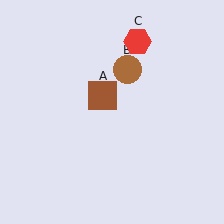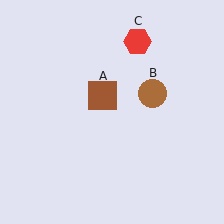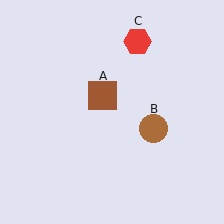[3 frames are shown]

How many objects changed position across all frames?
1 object changed position: brown circle (object B).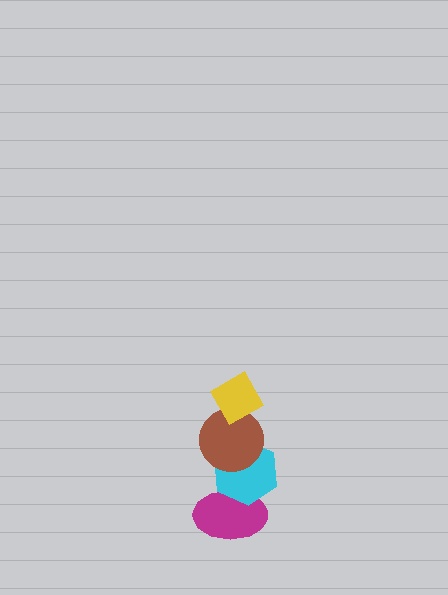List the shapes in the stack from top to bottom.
From top to bottom: the yellow diamond, the brown circle, the cyan hexagon, the magenta ellipse.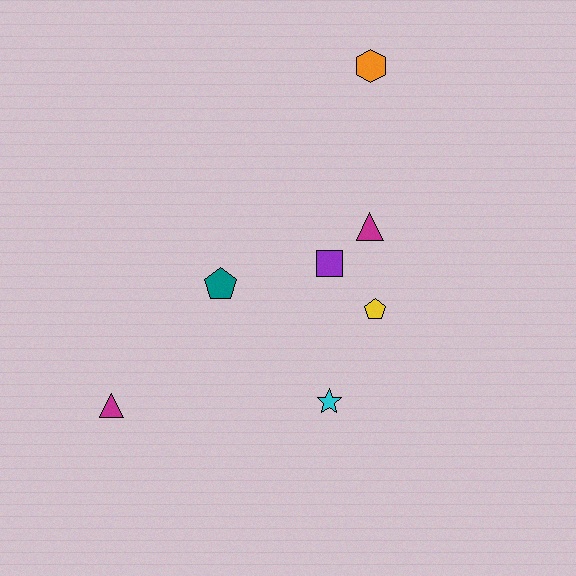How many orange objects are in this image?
There is 1 orange object.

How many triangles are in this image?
There are 2 triangles.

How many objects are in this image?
There are 7 objects.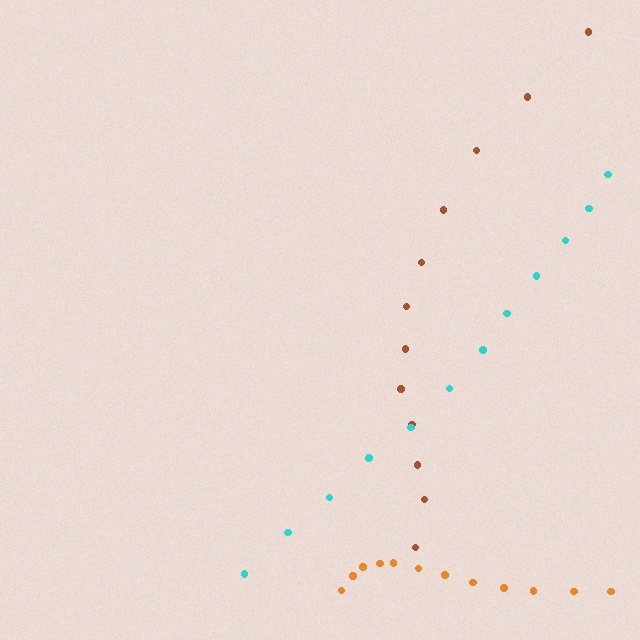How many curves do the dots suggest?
There are 3 distinct paths.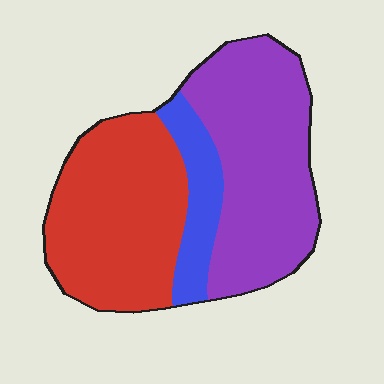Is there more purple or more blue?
Purple.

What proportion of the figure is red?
Red covers roughly 40% of the figure.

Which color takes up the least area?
Blue, at roughly 15%.